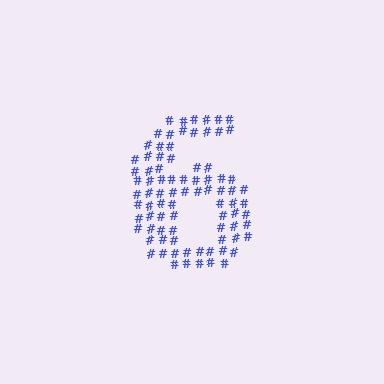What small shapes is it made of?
It is made of small hash symbols.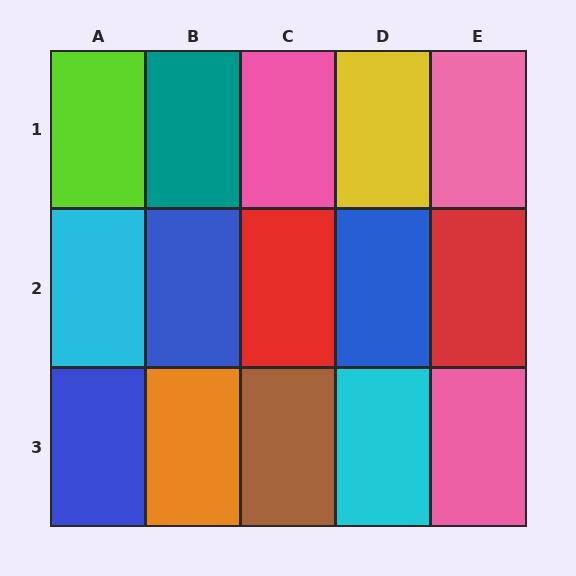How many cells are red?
2 cells are red.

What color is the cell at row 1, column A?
Lime.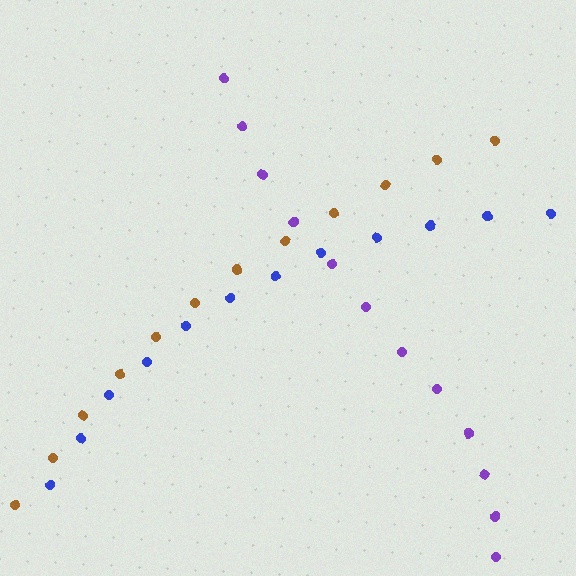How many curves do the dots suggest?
There are 3 distinct paths.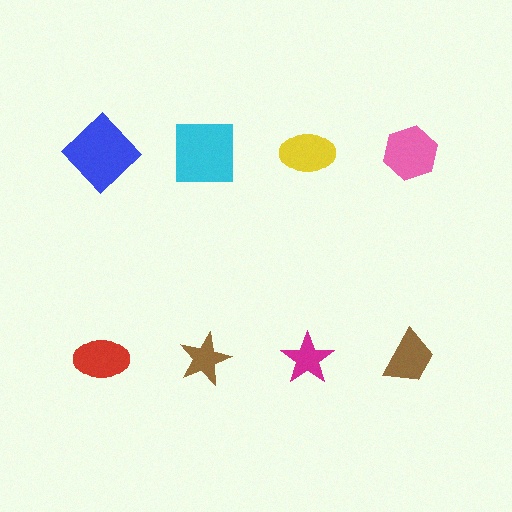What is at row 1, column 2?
A cyan square.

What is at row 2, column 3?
A magenta star.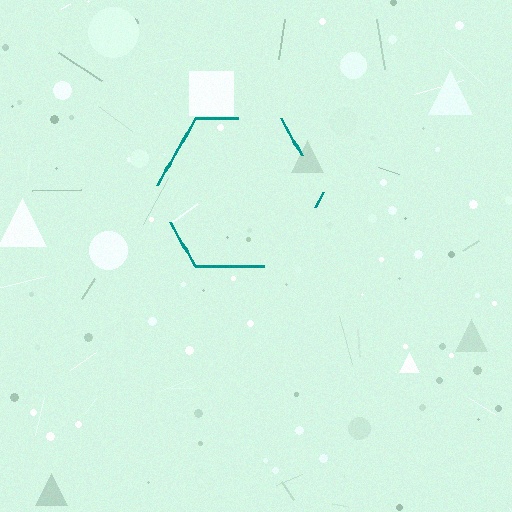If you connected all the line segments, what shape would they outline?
They would outline a hexagon.